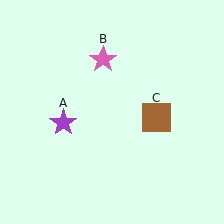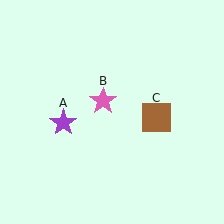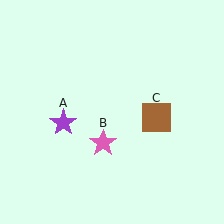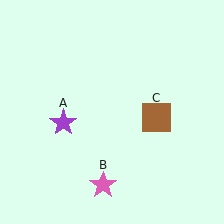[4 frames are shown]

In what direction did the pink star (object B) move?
The pink star (object B) moved down.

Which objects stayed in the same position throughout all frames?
Purple star (object A) and brown square (object C) remained stationary.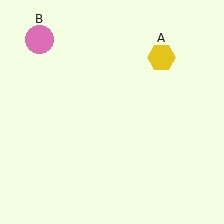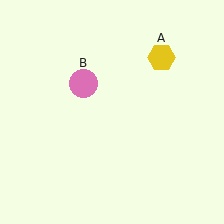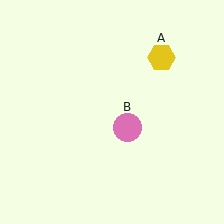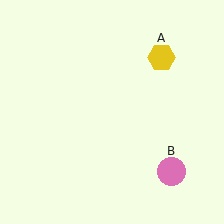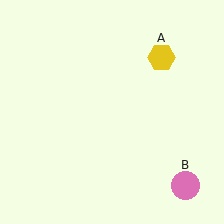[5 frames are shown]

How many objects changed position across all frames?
1 object changed position: pink circle (object B).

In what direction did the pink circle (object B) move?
The pink circle (object B) moved down and to the right.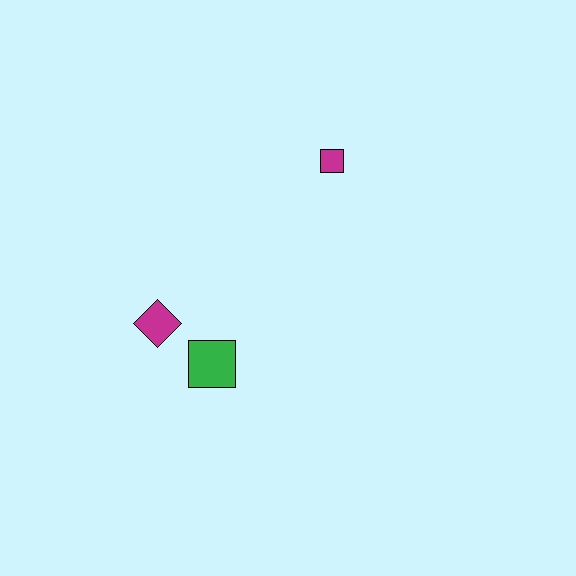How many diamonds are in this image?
There is 1 diamond.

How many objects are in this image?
There are 3 objects.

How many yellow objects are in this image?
There are no yellow objects.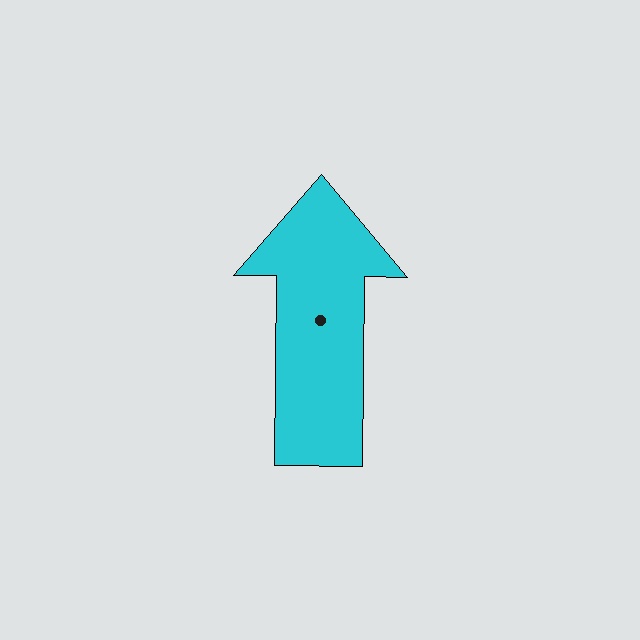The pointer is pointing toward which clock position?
Roughly 12 o'clock.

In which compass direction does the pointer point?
North.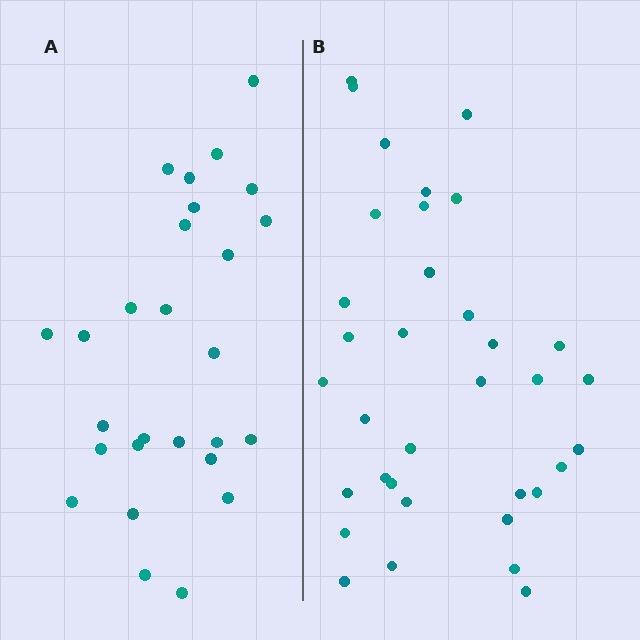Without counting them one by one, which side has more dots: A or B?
Region B (the right region) has more dots.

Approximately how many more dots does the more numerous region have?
Region B has roughly 8 or so more dots than region A.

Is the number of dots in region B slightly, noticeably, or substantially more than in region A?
Region B has noticeably more, but not dramatically so. The ratio is roughly 1.3 to 1.